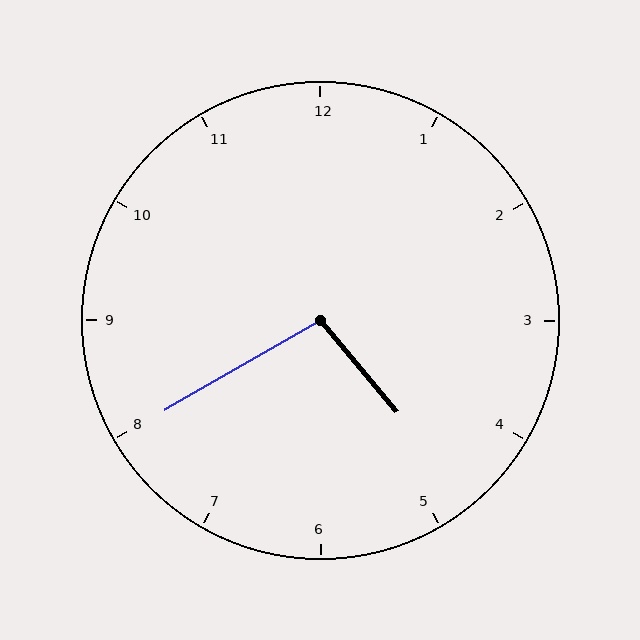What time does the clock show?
4:40.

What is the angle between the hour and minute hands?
Approximately 100 degrees.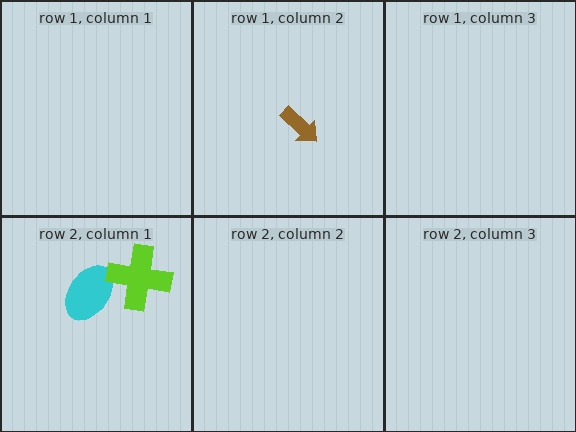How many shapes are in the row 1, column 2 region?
1.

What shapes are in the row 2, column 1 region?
The cyan ellipse, the lime cross.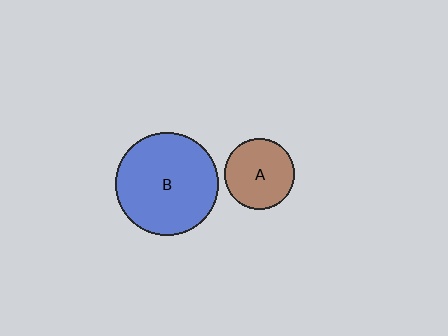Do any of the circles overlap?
No, none of the circles overlap.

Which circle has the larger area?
Circle B (blue).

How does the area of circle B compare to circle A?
Approximately 2.2 times.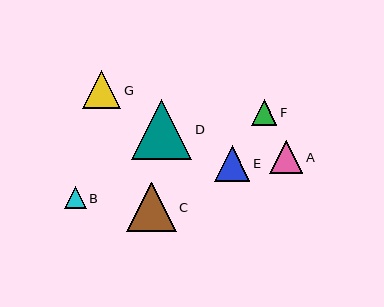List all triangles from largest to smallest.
From largest to smallest: D, C, G, E, A, F, B.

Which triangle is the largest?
Triangle D is the largest with a size of approximately 60 pixels.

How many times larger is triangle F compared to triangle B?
Triangle F is approximately 1.2 times the size of triangle B.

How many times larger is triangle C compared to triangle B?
Triangle C is approximately 2.3 times the size of triangle B.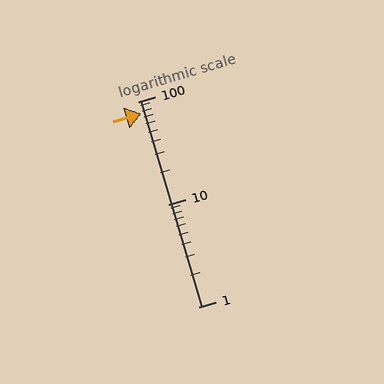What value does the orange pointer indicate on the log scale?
The pointer indicates approximately 76.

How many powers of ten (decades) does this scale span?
The scale spans 2 decades, from 1 to 100.